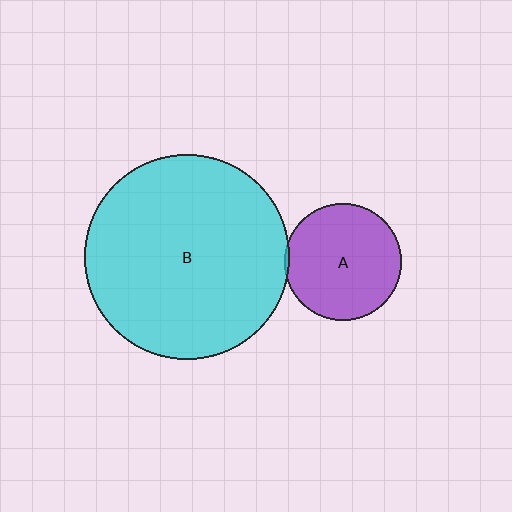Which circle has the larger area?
Circle B (cyan).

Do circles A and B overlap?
Yes.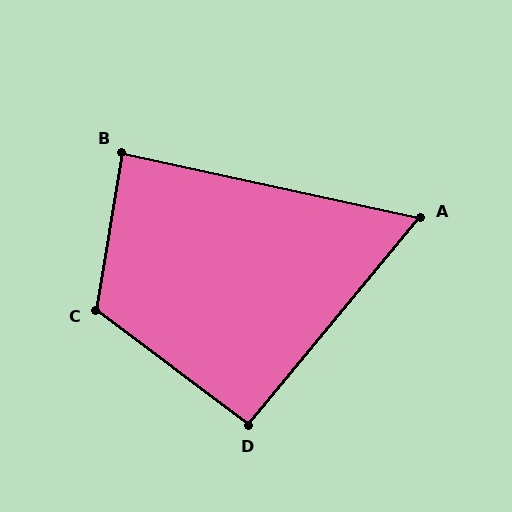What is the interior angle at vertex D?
Approximately 93 degrees (approximately right).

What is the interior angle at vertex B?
Approximately 87 degrees (approximately right).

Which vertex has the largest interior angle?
C, at approximately 118 degrees.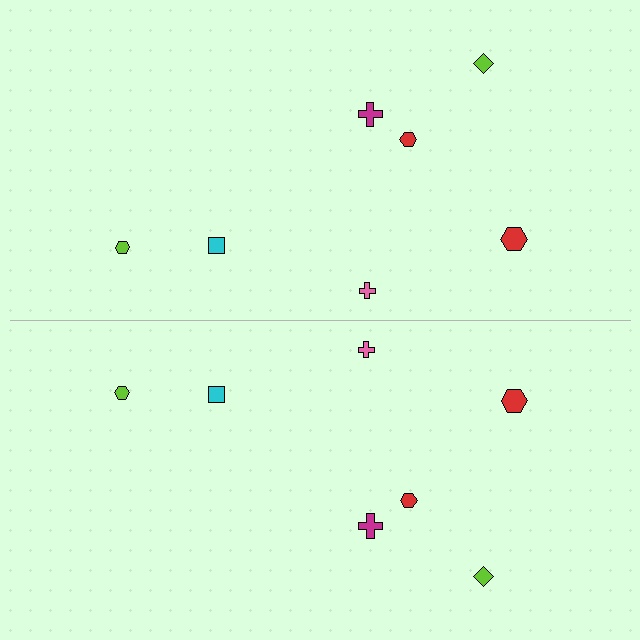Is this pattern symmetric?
Yes, this pattern has bilateral (reflection) symmetry.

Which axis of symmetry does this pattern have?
The pattern has a horizontal axis of symmetry running through the center of the image.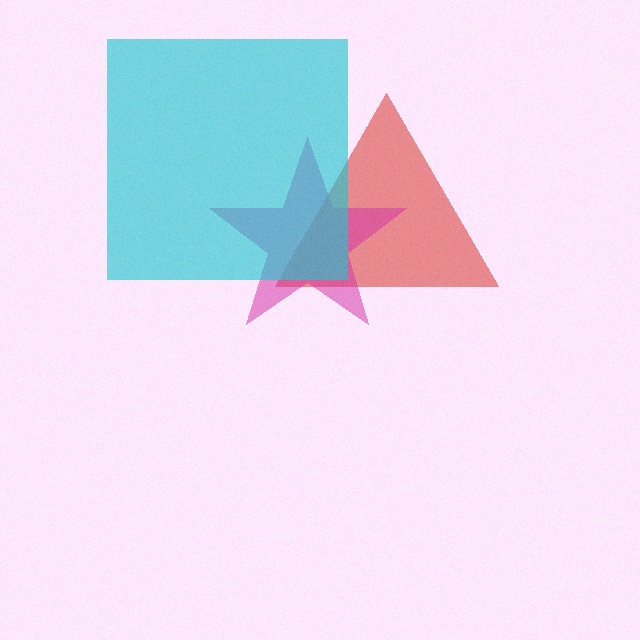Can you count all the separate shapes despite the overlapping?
Yes, there are 3 separate shapes.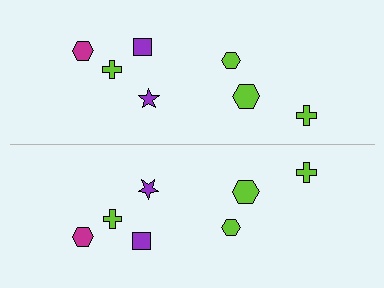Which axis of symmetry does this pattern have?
The pattern has a horizontal axis of symmetry running through the center of the image.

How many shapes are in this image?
There are 14 shapes in this image.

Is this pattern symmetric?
Yes, this pattern has bilateral (reflection) symmetry.